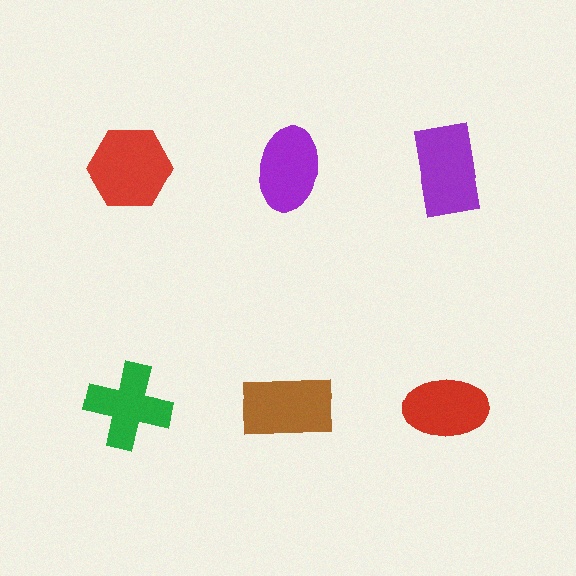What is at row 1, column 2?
A purple ellipse.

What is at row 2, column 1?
A green cross.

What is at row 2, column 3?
A red ellipse.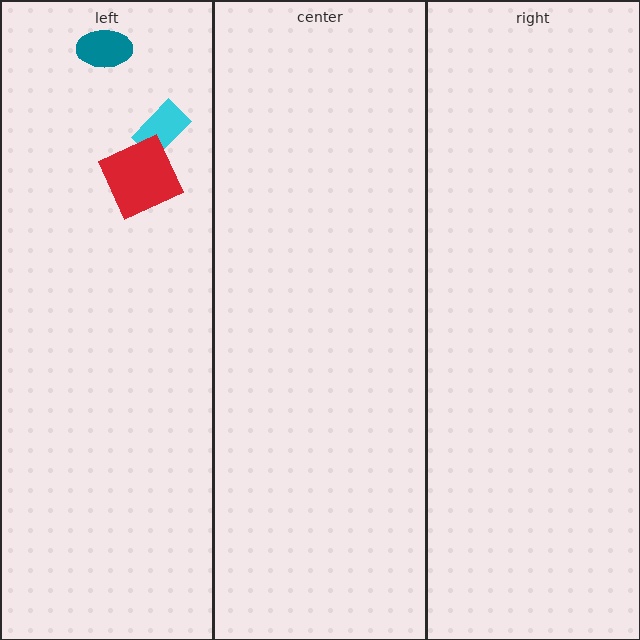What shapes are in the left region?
The cyan rectangle, the teal ellipse, the red square.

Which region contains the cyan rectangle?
The left region.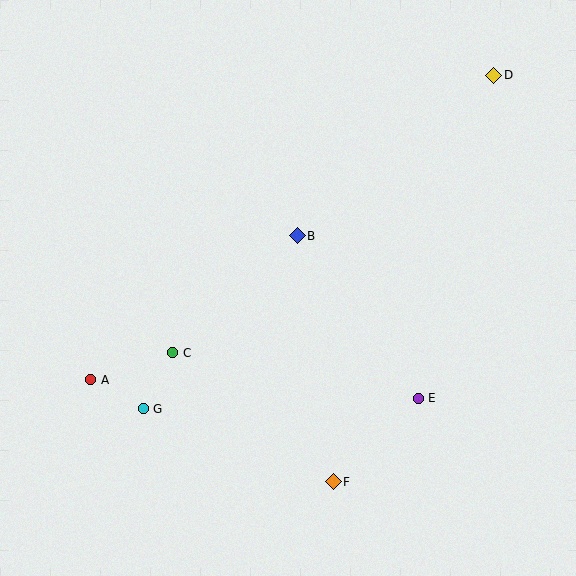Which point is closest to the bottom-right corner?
Point E is closest to the bottom-right corner.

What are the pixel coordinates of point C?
Point C is at (173, 353).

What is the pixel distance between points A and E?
The distance between A and E is 328 pixels.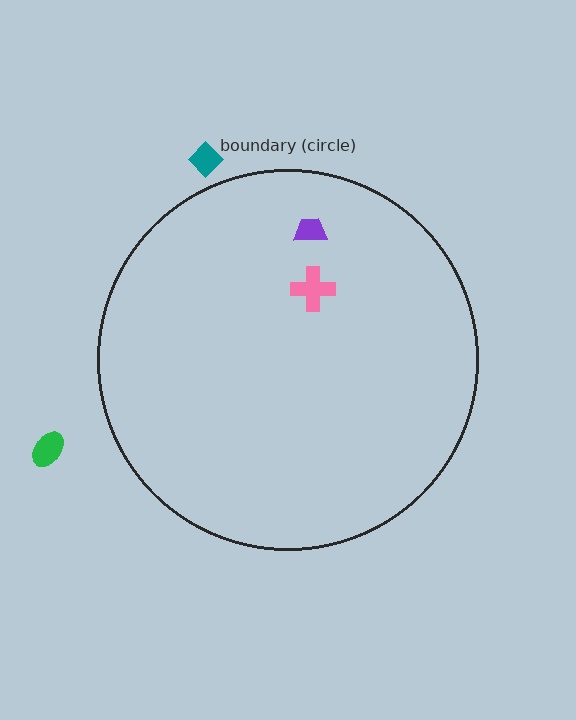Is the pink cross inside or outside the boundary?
Inside.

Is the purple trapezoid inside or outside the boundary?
Inside.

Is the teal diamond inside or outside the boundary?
Outside.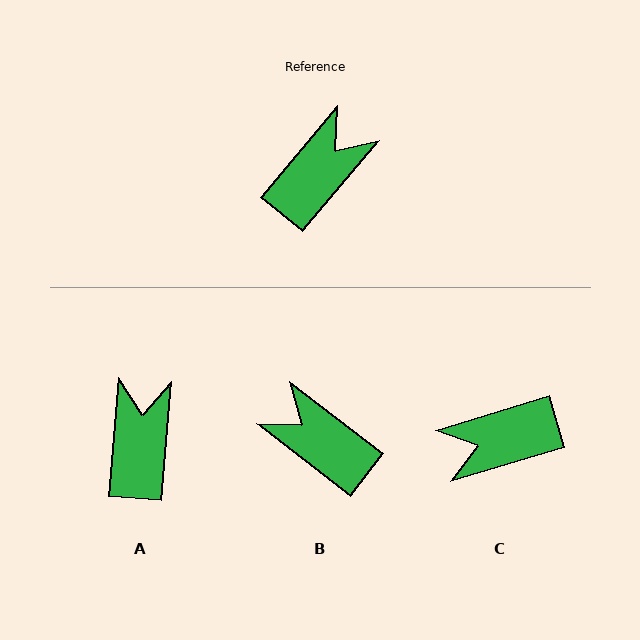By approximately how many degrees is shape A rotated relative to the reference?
Approximately 35 degrees counter-clockwise.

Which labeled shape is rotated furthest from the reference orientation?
C, about 147 degrees away.